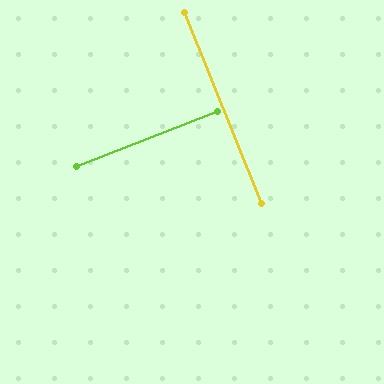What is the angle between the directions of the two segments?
Approximately 89 degrees.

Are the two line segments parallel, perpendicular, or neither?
Perpendicular — they meet at approximately 89°.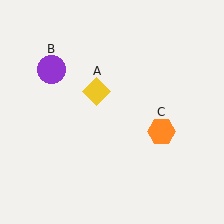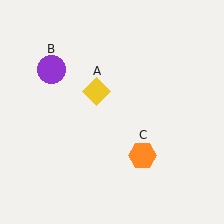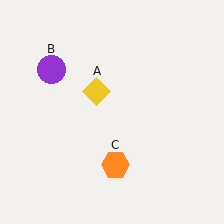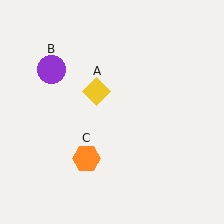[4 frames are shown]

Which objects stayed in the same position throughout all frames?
Yellow diamond (object A) and purple circle (object B) remained stationary.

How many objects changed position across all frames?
1 object changed position: orange hexagon (object C).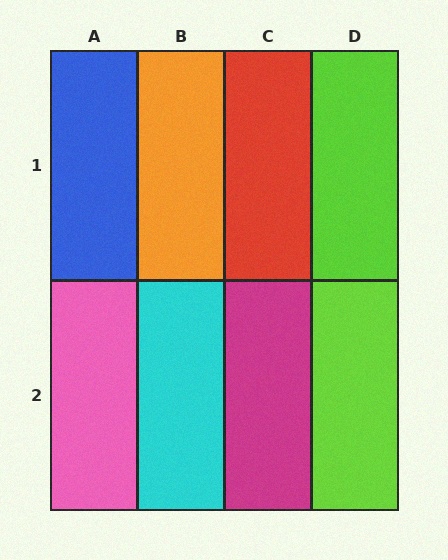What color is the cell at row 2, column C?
Magenta.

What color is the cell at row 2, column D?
Lime.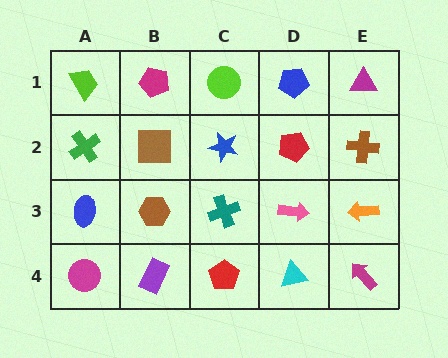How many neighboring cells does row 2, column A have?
3.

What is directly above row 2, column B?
A magenta pentagon.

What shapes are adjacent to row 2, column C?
A lime circle (row 1, column C), a teal cross (row 3, column C), a brown square (row 2, column B), a red pentagon (row 2, column D).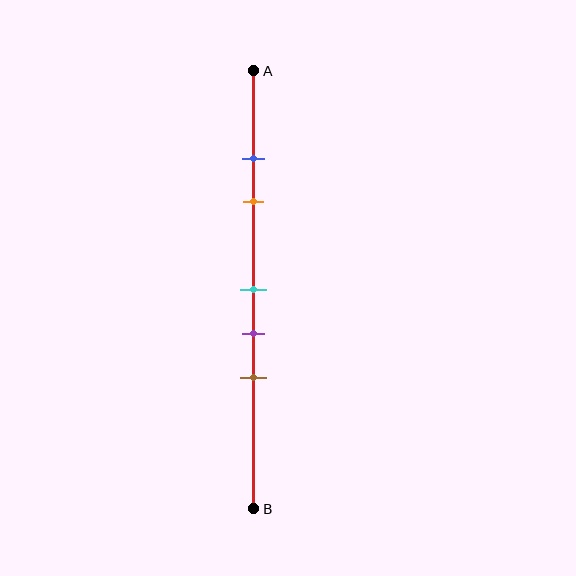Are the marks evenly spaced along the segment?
No, the marks are not evenly spaced.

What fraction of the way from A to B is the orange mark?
The orange mark is approximately 30% (0.3) of the way from A to B.